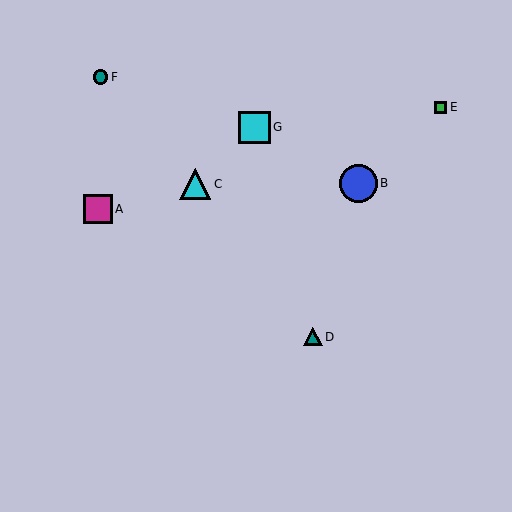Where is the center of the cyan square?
The center of the cyan square is at (254, 127).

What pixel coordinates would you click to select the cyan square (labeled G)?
Click at (254, 127) to select the cyan square G.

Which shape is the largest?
The blue circle (labeled B) is the largest.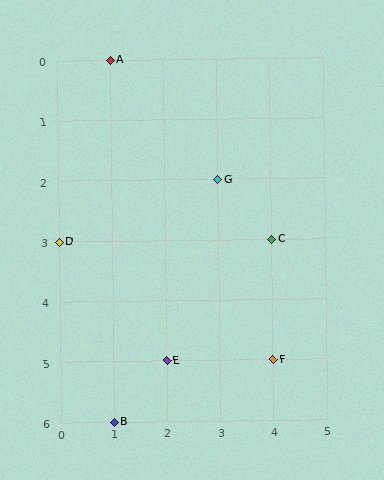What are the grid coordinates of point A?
Point A is at grid coordinates (1, 0).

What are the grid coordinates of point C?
Point C is at grid coordinates (4, 3).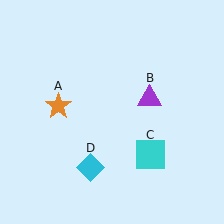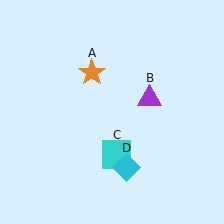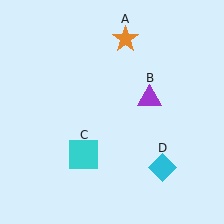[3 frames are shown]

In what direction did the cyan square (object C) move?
The cyan square (object C) moved left.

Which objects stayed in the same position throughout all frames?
Purple triangle (object B) remained stationary.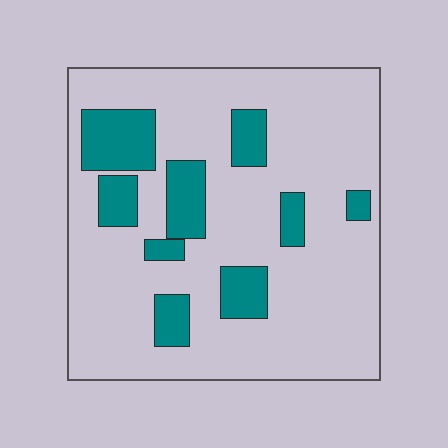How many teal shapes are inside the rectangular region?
9.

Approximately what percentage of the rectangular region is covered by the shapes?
Approximately 20%.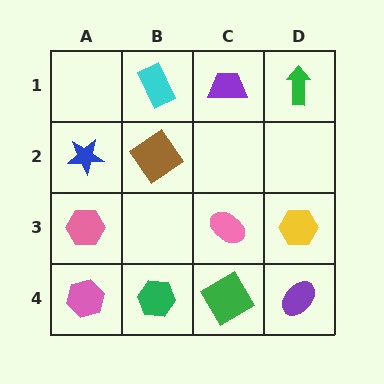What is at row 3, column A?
A pink hexagon.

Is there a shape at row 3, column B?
No, that cell is empty.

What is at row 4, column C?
A green diamond.